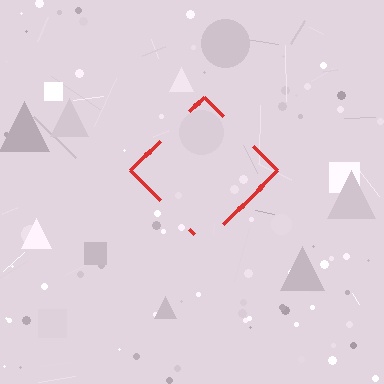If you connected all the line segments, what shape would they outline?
They would outline a diamond.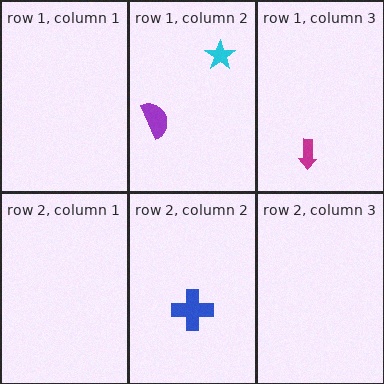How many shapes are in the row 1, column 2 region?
2.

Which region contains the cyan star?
The row 1, column 2 region.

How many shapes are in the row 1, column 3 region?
1.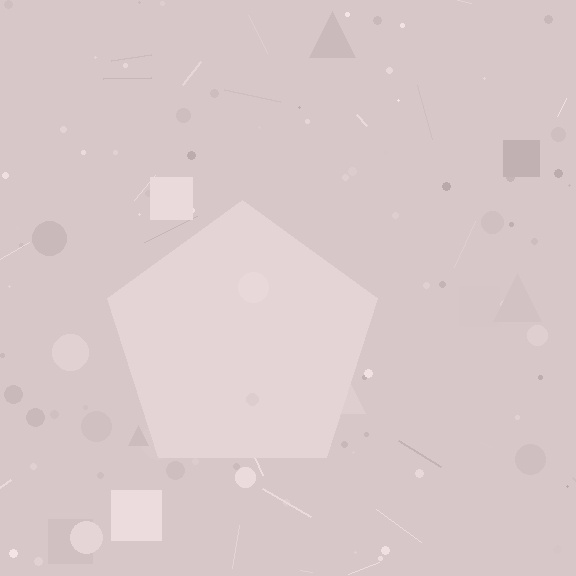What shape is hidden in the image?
A pentagon is hidden in the image.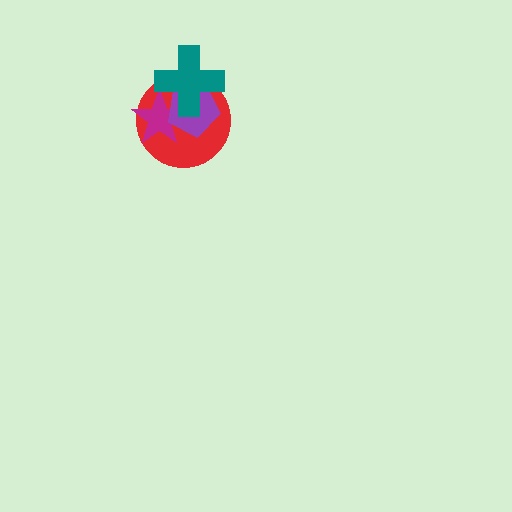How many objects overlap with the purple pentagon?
3 objects overlap with the purple pentagon.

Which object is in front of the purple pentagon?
The teal cross is in front of the purple pentagon.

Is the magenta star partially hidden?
Yes, it is partially covered by another shape.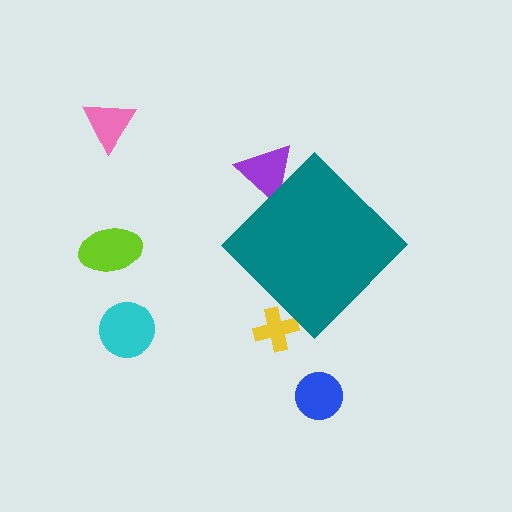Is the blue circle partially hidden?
No, the blue circle is fully visible.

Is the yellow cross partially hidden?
Yes, the yellow cross is partially hidden behind the teal diamond.